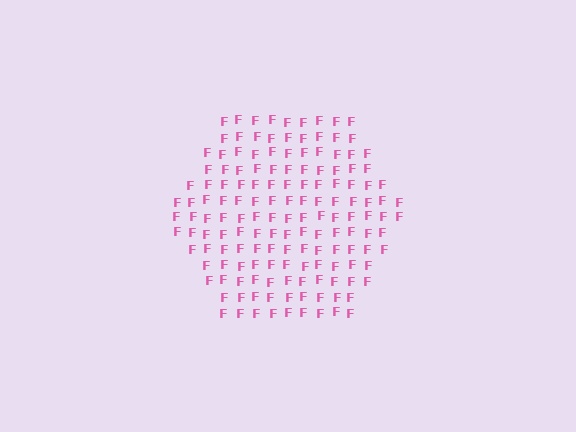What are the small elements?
The small elements are letter F's.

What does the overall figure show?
The overall figure shows a hexagon.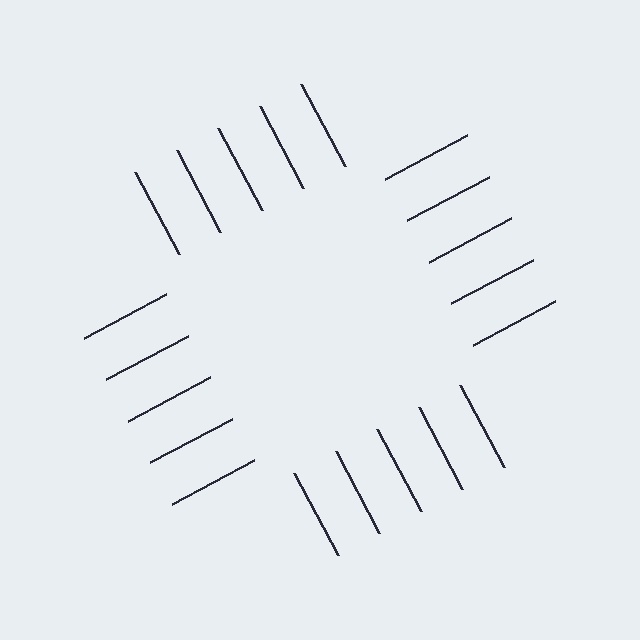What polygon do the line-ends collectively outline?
An illusory square — the line segments terminate on its edges but no continuous stroke is drawn.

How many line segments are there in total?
20 — 5 along each of the 4 edges.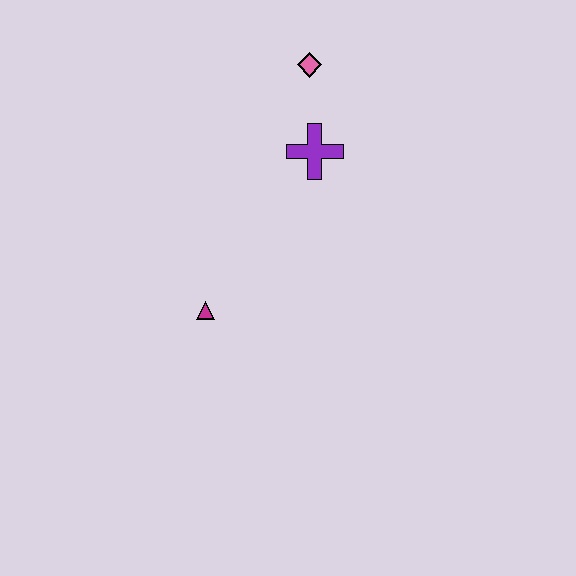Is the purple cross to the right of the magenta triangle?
Yes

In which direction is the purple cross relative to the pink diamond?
The purple cross is below the pink diamond.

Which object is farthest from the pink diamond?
The magenta triangle is farthest from the pink diamond.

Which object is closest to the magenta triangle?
The purple cross is closest to the magenta triangle.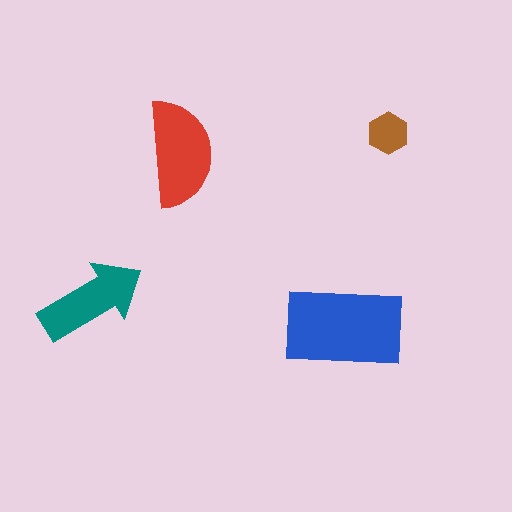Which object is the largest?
The blue rectangle.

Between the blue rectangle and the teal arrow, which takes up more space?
The blue rectangle.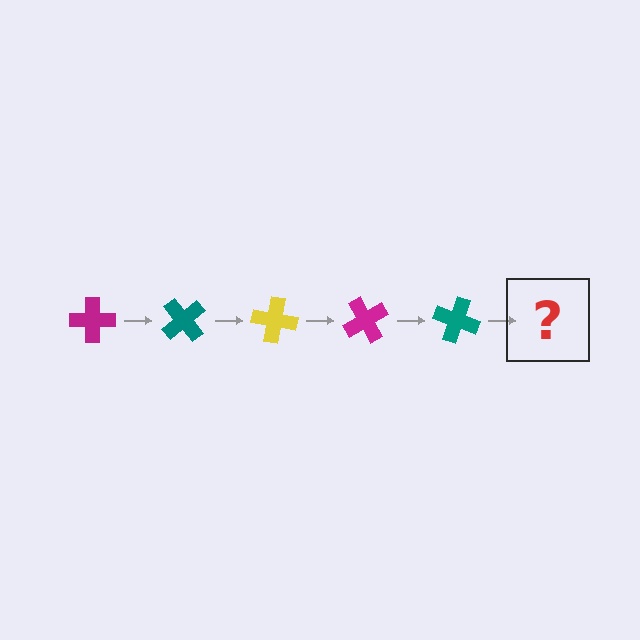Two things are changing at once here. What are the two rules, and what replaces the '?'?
The two rules are that it rotates 50 degrees each step and the color cycles through magenta, teal, and yellow. The '?' should be a yellow cross, rotated 250 degrees from the start.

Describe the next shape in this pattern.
It should be a yellow cross, rotated 250 degrees from the start.